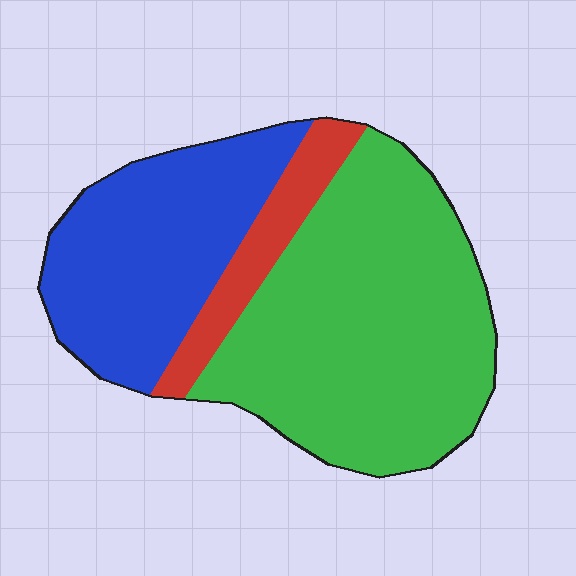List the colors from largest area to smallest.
From largest to smallest: green, blue, red.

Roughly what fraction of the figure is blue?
Blue takes up between a quarter and a half of the figure.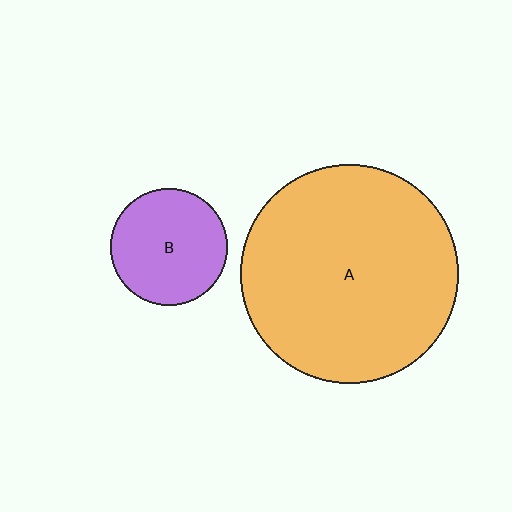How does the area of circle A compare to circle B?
Approximately 3.5 times.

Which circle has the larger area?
Circle A (orange).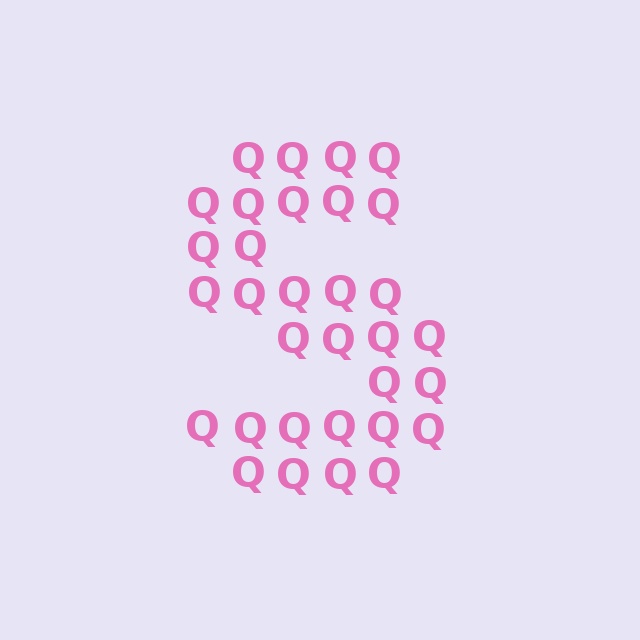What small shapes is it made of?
It is made of small letter Q's.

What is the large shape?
The large shape is the letter S.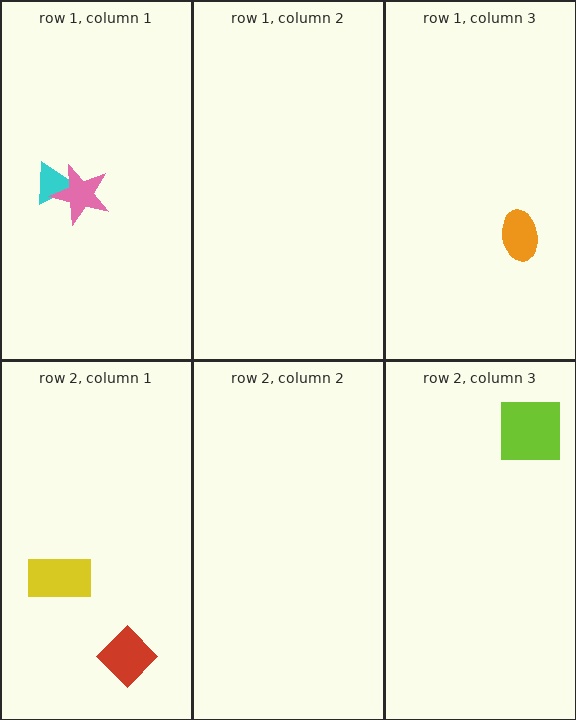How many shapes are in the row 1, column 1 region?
2.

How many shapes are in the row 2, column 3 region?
1.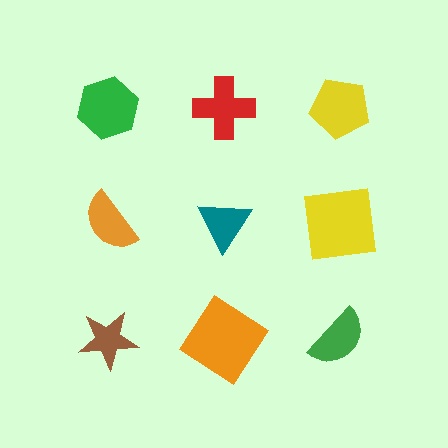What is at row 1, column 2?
A red cross.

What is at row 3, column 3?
A green semicircle.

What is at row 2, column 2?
A teal triangle.